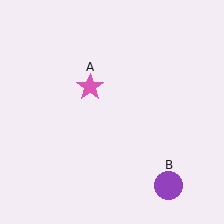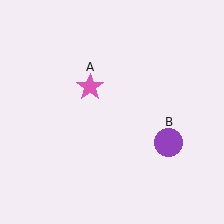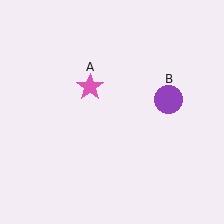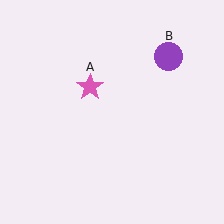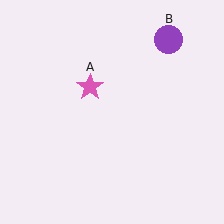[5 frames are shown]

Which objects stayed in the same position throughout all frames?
Pink star (object A) remained stationary.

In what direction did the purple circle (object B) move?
The purple circle (object B) moved up.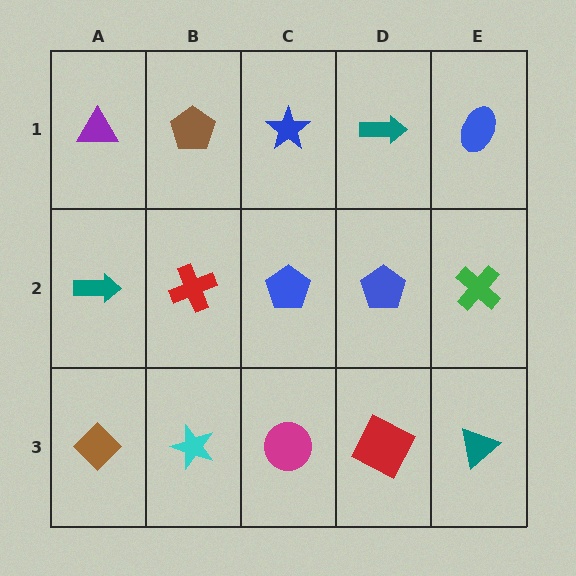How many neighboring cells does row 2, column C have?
4.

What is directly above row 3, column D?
A blue pentagon.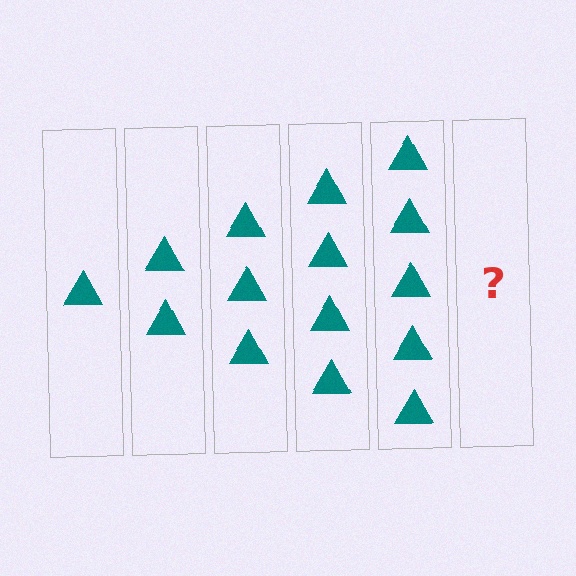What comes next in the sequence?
The next element should be 6 triangles.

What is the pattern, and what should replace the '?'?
The pattern is that each step adds one more triangle. The '?' should be 6 triangles.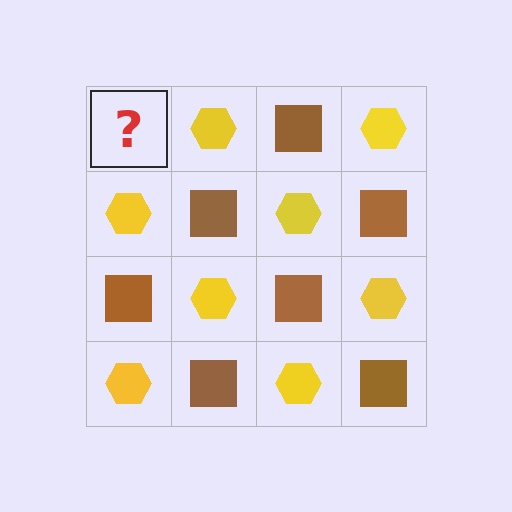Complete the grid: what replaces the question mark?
The question mark should be replaced with a brown square.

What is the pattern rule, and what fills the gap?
The rule is that it alternates brown square and yellow hexagon in a checkerboard pattern. The gap should be filled with a brown square.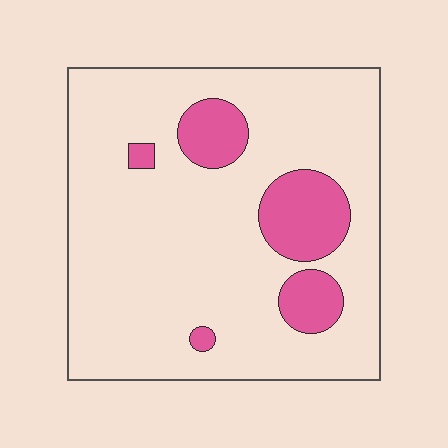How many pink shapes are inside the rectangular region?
5.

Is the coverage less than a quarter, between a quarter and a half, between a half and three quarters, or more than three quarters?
Less than a quarter.